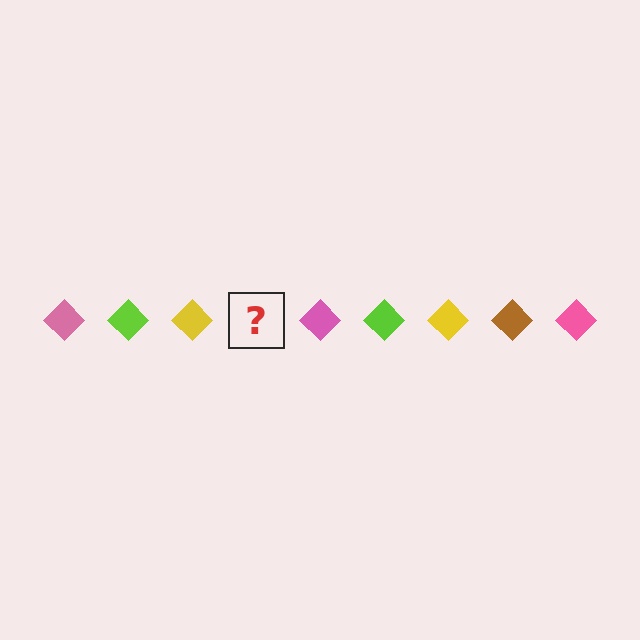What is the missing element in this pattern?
The missing element is a brown diamond.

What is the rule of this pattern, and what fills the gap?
The rule is that the pattern cycles through pink, lime, yellow, brown diamonds. The gap should be filled with a brown diamond.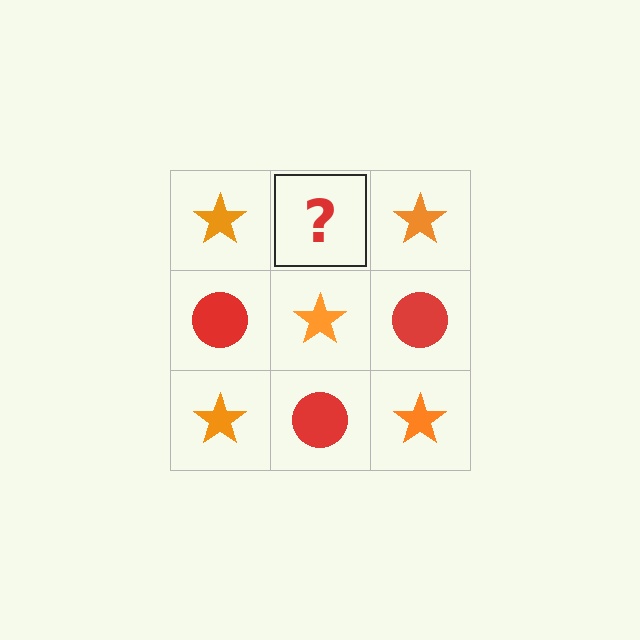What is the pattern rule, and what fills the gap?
The rule is that it alternates orange star and red circle in a checkerboard pattern. The gap should be filled with a red circle.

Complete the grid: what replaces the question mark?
The question mark should be replaced with a red circle.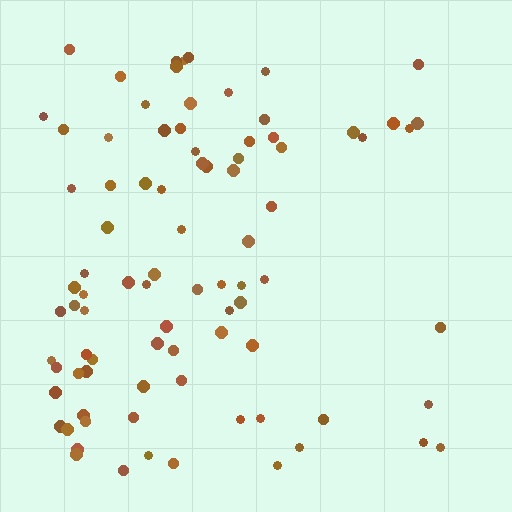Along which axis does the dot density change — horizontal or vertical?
Horizontal.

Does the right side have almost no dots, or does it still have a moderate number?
Still a moderate number, just noticeably fewer than the left.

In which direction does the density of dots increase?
From right to left, with the left side densest.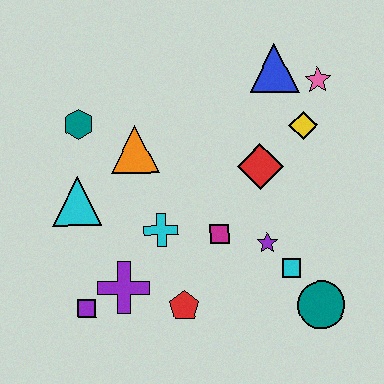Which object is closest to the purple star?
The cyan square is closest to the purple star.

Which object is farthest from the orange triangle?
The teal circle is farthest from the orange triangle.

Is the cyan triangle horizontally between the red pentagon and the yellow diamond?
No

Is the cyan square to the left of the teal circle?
Yes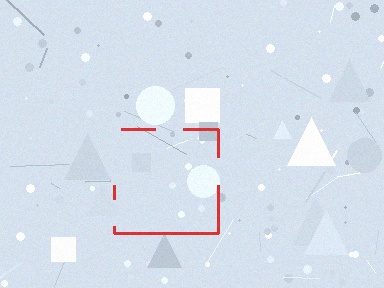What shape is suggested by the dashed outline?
The dashed outline suggests a square.